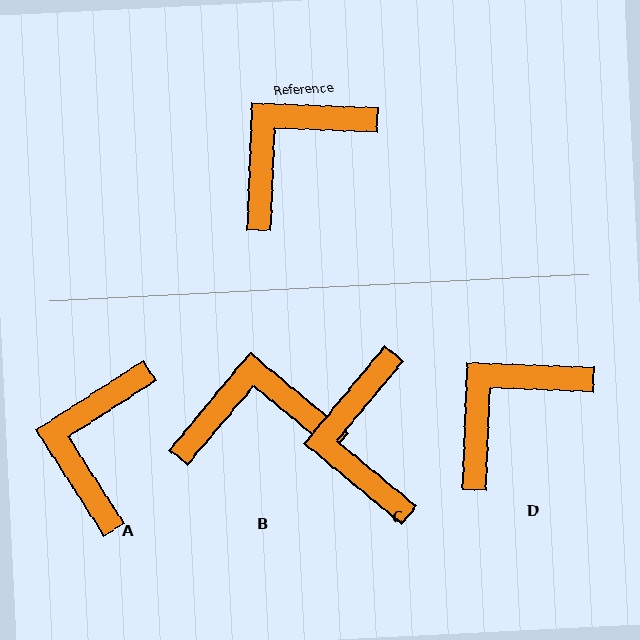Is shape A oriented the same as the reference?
No, it is off by about 35 degrees.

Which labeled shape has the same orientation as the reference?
D.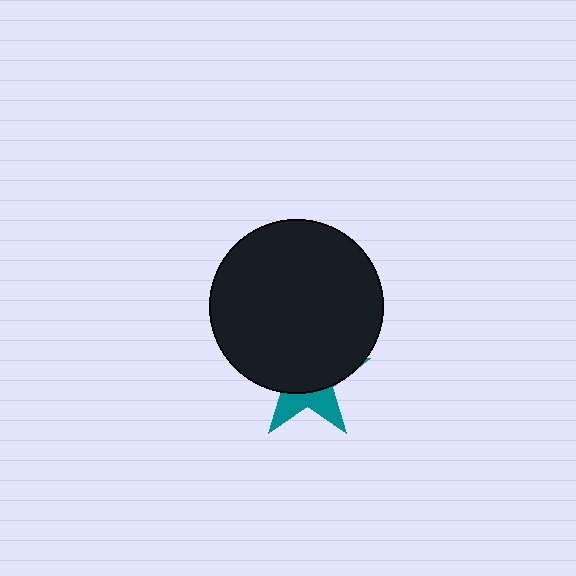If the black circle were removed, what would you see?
You would see the complete teal star.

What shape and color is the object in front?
The object in front is a black circle.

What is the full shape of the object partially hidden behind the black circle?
The partially hidden object is a teal star.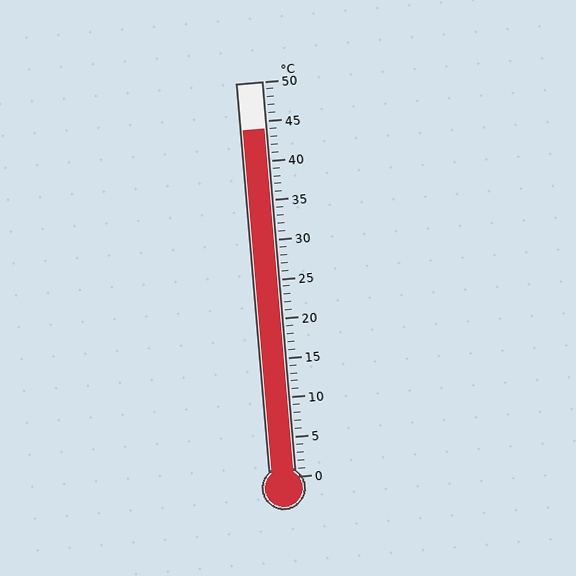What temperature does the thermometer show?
The thermometer shows approximately 44°C.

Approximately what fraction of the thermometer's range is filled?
The thermometer is filled to approximately 90% of its range.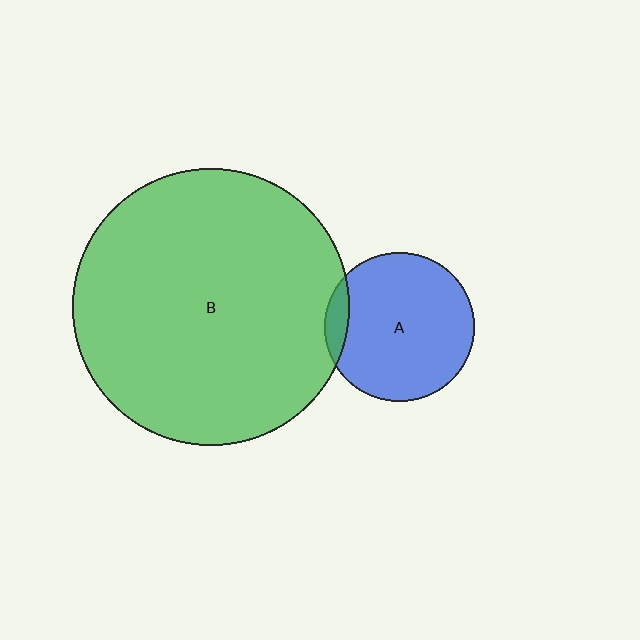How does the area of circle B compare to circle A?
Approximately 3.4 times.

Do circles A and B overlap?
Yes.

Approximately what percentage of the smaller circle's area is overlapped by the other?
Approximately 10%.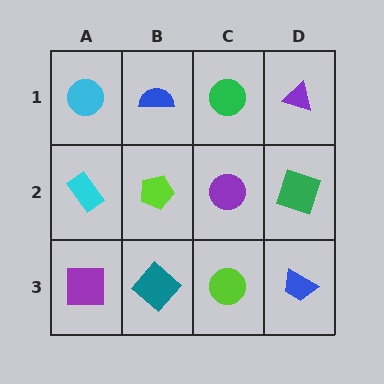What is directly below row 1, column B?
A lime pentagon.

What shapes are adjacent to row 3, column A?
A cyan rectangle (row 2, column A), a teal diamond (row 3, column B).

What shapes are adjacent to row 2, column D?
A purple triangle (row 1, column D), a blue trapezoid (row 3, column D), a purple circle (row 2, column C).